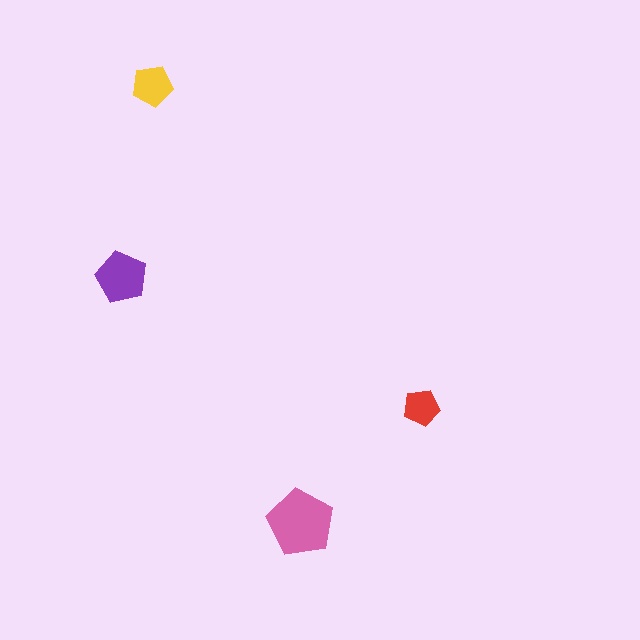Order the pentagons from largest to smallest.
the pink one, the purple one, the yellow one, the red one.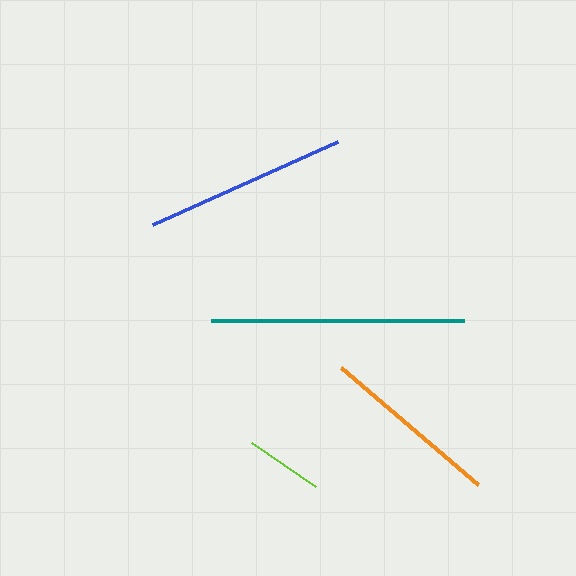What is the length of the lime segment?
The lime segment is approximately 78 pixels long.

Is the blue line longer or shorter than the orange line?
The blue line is longer than the orange line.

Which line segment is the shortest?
The lime line is the shortest at approximately 78 pixels.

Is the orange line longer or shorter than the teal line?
The teal line is longer than the orange line.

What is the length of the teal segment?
The teal segment is approximately 253 pixels long.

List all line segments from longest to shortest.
From longest to shortest: teal, blue, orange, lime.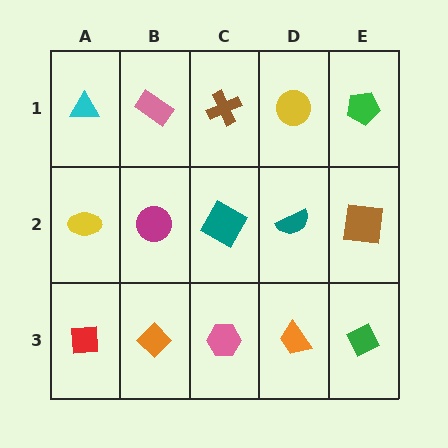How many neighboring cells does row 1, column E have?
2.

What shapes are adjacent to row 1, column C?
A teal square (row 2, column C), a pink rectangle (row 1, column B), a yellow circle (row 1, column D).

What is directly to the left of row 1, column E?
A yellow circle.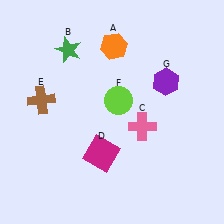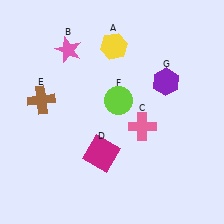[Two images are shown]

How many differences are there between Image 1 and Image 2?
There are 2 differences between the two images.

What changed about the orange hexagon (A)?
In Image 1, A is orange. In Image 2, it changed to yellow.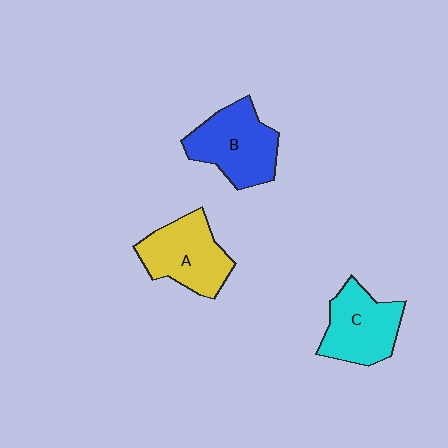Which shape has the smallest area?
Shape C (cyan).